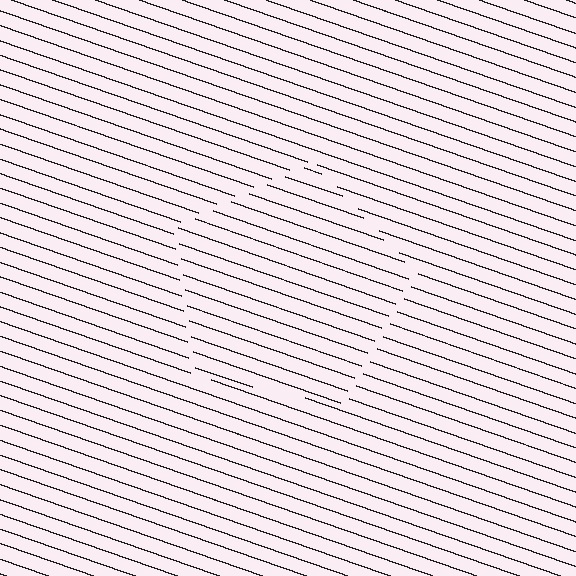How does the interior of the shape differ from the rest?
The interior of the shape contains the same grating, shifted by half a period — the contour is defined by the phase discontinuity where line-ends from the inner and outer gratings abut.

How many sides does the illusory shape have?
5 sides — the line-ends trace a pentagon.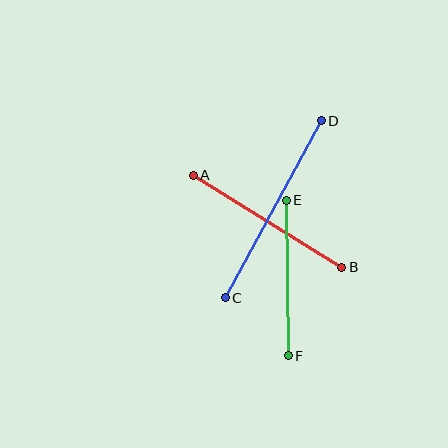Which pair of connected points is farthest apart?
Points C and D are farthest apart.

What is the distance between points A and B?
The distance is approximately 175 pixels.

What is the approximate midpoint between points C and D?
The midpoint is at approximately (273, 209) pixels.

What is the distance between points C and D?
The distance is approximately 201 pixels.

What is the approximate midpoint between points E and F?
The midpoint is at approximately (287, 278) pixels.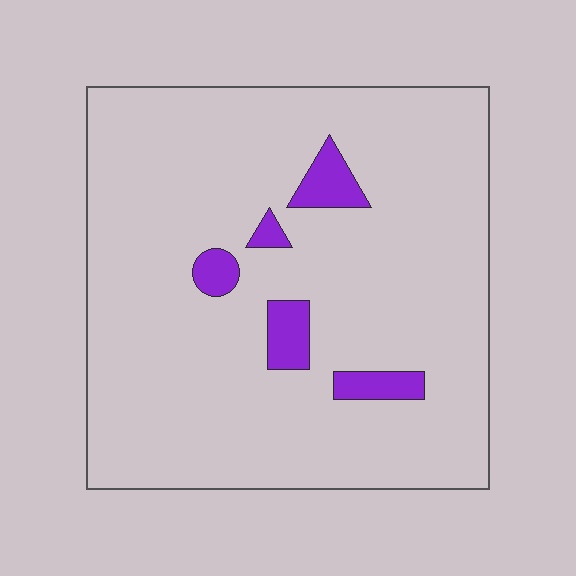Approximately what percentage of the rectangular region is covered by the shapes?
Approximately 5%.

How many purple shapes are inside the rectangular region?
5.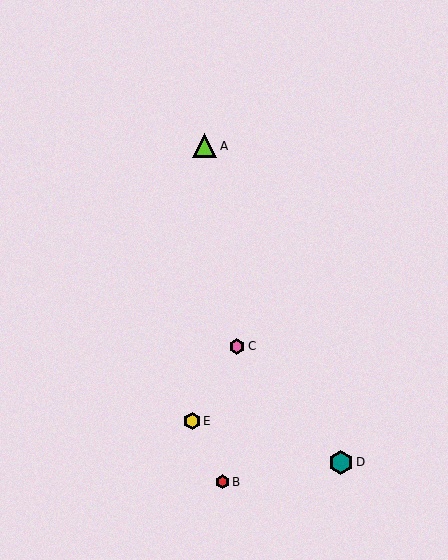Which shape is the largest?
The teal hexagon (labeled D) is the largest.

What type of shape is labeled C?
Shape C is a pink hexagon.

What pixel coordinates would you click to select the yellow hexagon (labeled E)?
Click at (192, 421) to select the yellow hexagon E.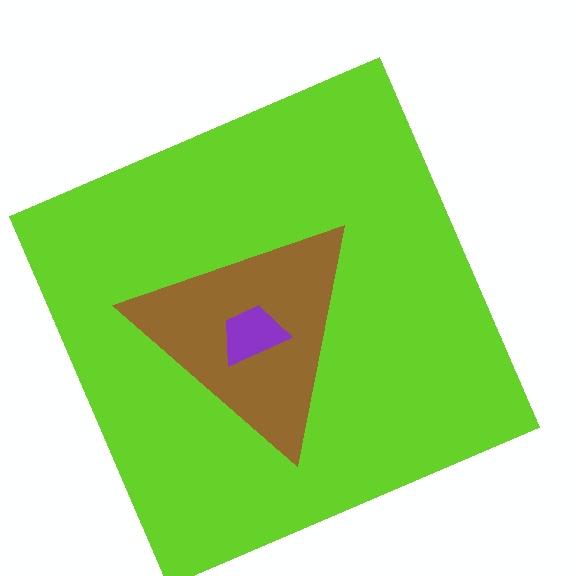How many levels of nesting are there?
3.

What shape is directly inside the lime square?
The brown triangle.